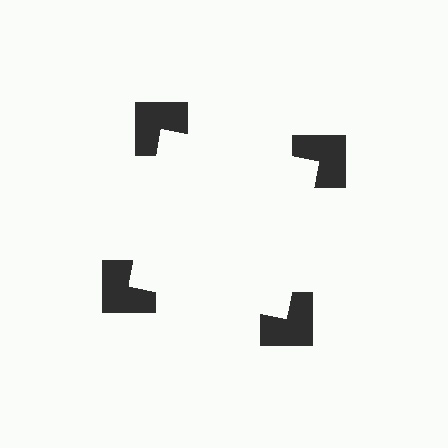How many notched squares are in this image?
There are 4 — one at each vertex of the illusory square.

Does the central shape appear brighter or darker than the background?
It typically appears slightly brighter than the background, even though no actual brightness change is drawn.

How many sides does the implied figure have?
4 sides.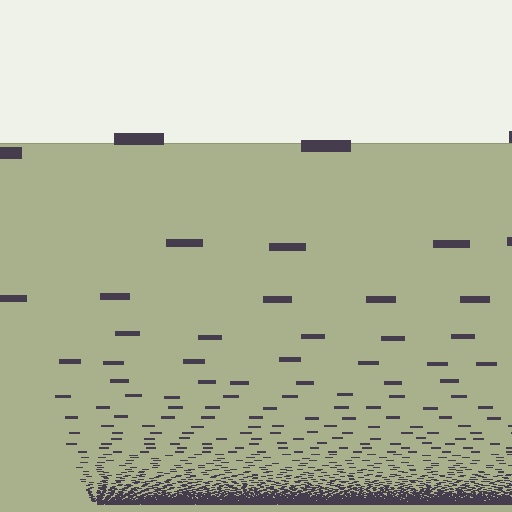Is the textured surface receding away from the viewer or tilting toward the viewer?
The surface appears to tilt toward the viewer. Texture elements get larger and sparser toward the top.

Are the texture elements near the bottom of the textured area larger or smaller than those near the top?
Smaller. The gradient is inverted — elements near the bottom are smaller and denser.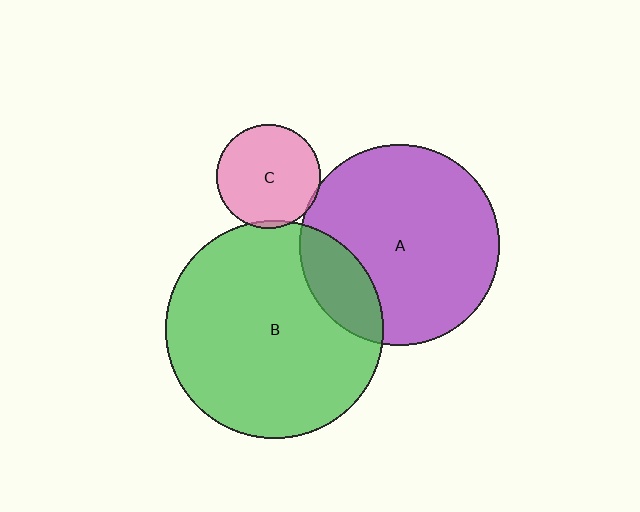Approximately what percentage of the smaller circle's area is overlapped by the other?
Approximately 5%.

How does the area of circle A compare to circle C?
Approximately 3.7 times.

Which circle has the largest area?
Circle B (green).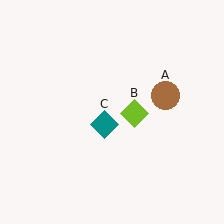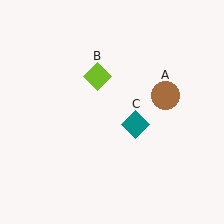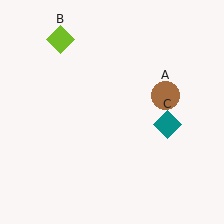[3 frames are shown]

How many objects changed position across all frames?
2 objects changed position: lime diamond (object B), teal diamond (object C).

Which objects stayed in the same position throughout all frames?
Brown circle (object A) remained stationary.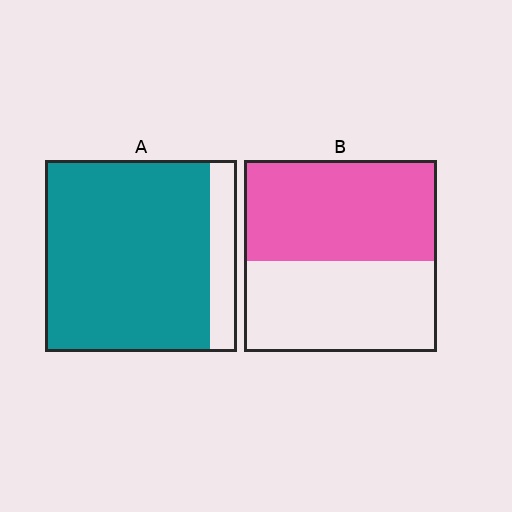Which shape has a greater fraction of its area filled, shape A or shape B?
Shape A.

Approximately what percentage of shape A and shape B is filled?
A is approximately 85% and B is approximately 55%.